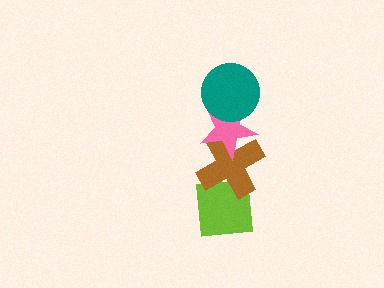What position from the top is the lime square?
The lime square is 4th from the top.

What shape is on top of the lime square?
The brown cross is on top of the lime square.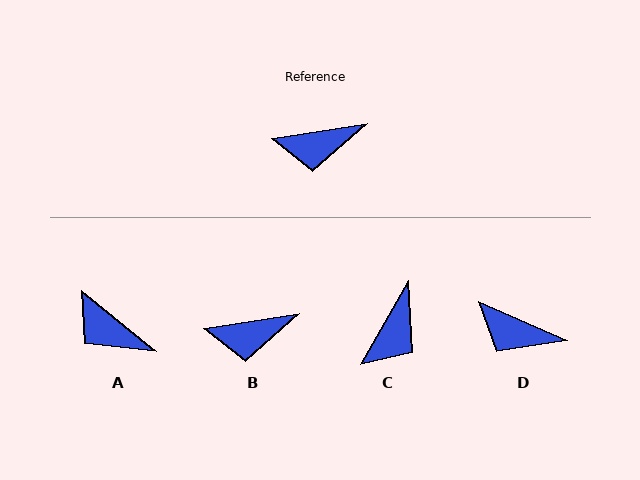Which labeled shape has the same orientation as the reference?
B.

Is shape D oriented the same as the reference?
No, it is off by about 33 degrees.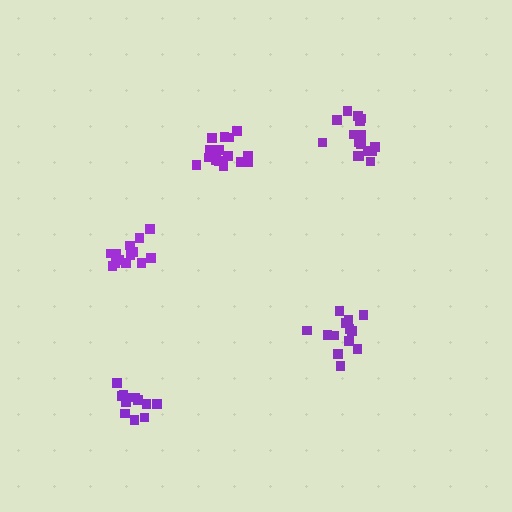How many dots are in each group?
Group 1: 16 dots, Group 2: 13 dots, Group 3: 13 dots, Group 4: 16 dots, Group 5: 12 dots (70 total).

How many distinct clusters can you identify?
There are 5 distinct clusters.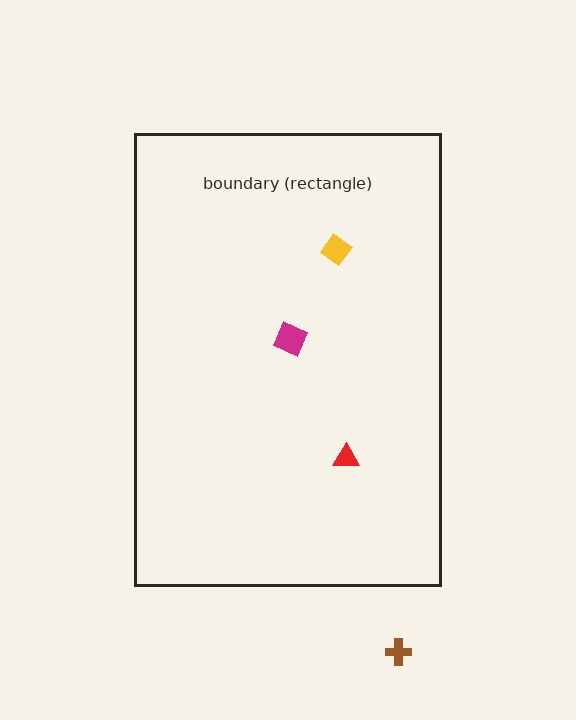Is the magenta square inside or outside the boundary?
Inside.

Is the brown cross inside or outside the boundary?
Outside.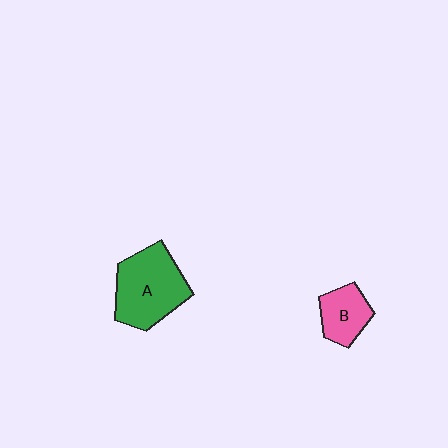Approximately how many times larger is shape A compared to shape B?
Approximately 1.9 times.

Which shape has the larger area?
Shape A (green).